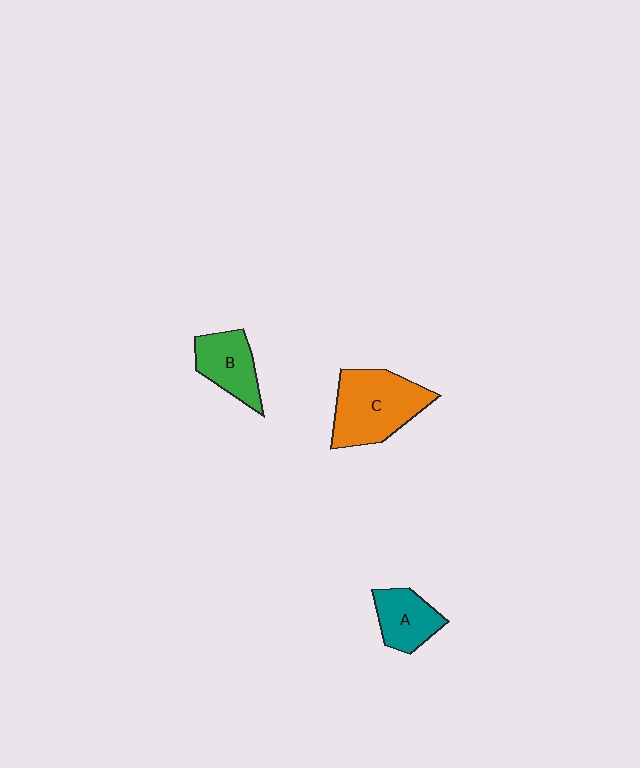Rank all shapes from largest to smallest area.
From largest to smallest: C (orange), B (green), A (teal).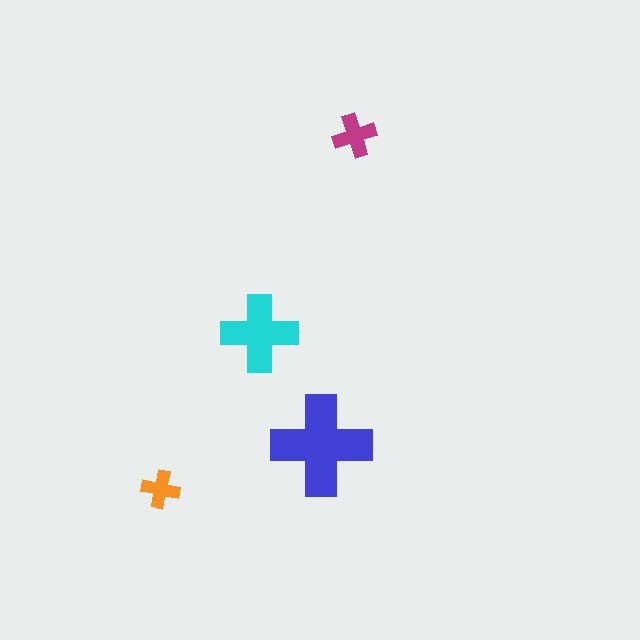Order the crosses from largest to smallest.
the blue one, the cyan one, the magenta one, the orange one.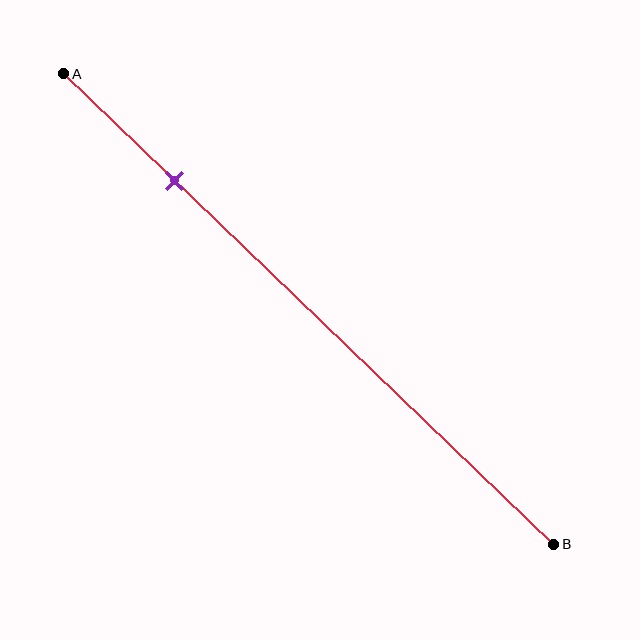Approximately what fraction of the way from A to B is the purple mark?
The purple mark is approximately 25% of the way from A to B.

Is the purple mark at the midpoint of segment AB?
No, the mark is at about 25% from A, not at the 50% midpoint.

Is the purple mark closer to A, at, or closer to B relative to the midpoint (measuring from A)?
The purple mark is closer to point A than the midpoint of segment AB.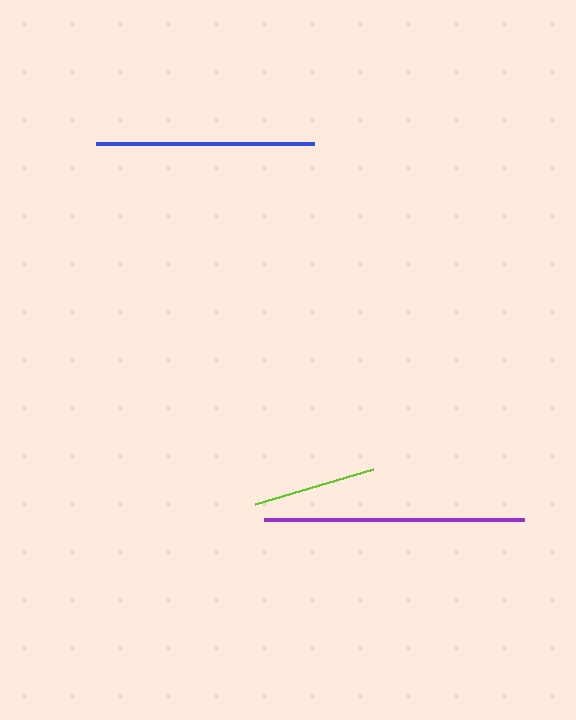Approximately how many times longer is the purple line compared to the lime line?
The purple line is approximately 2.1 times the length of the lime line.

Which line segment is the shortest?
The lime line is the shortest at approximately 123 pixels.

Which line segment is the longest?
The purple line is the longest at approximately 259 pixels.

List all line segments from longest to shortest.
From longest to shortest: purple, blue, lime.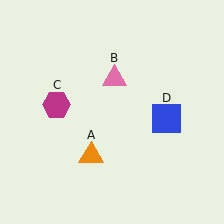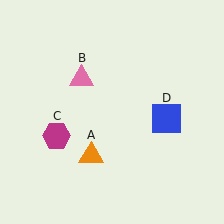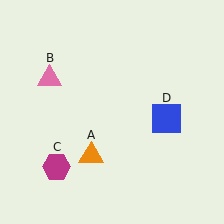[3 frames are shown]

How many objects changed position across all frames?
2 objects changed position: pink triangle (object B), magenta hexagon (object C).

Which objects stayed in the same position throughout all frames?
Orange triangle (object A) and blue square (object D) remained stationary.